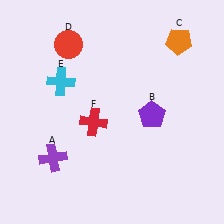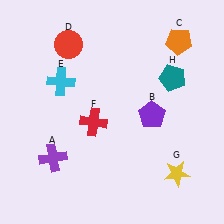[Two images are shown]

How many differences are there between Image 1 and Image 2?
There are 2 differences between the two images.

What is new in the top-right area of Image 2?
A teal pentagon (H) was added in the top-right area of Image 2.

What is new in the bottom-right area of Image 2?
A yellow star (G) was added in the bottom-right area of Image 2.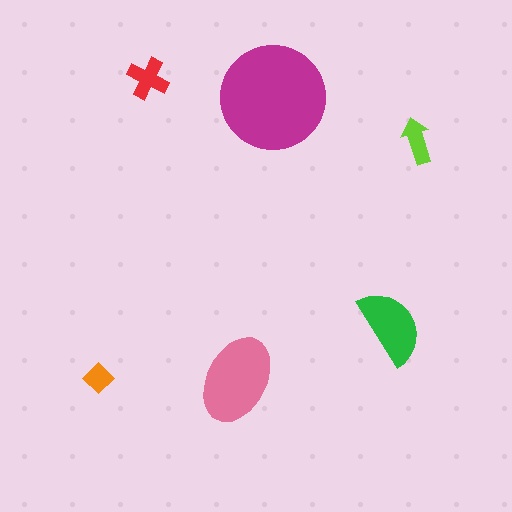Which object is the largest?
The magenta circle.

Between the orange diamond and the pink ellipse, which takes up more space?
The pink ellipse.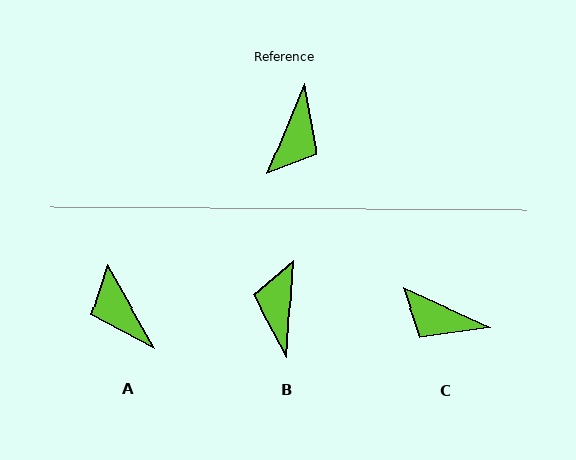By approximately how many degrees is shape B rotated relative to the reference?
Approximately 161 degrees clockwise.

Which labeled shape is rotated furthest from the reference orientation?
B, about 161 degrees away.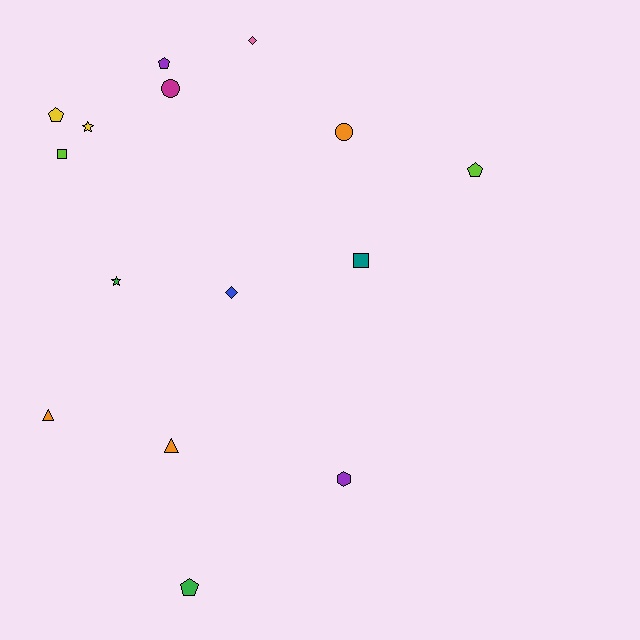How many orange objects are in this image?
There are 3 orange objects.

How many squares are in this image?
There are 2 squares.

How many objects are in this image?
There are 15 objects.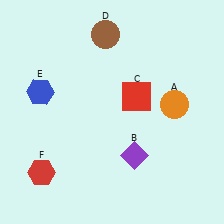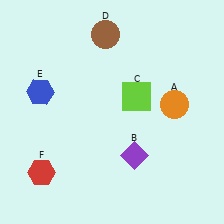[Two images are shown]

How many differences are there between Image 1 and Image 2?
There is 1 difference between the two images.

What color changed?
The square (C) changed from red in Image 1 to lime in Image 2.